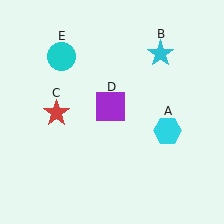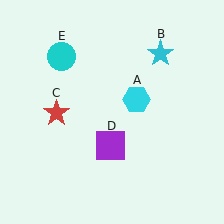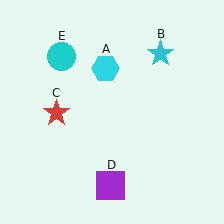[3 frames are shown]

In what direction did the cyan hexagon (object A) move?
The cyan hexagon (object A) moved up and to the left.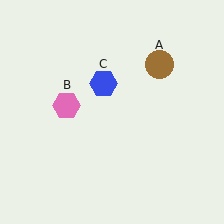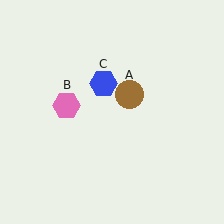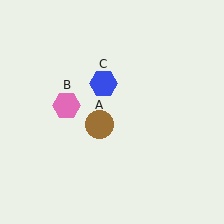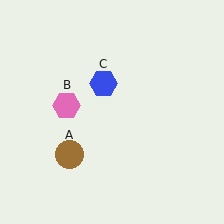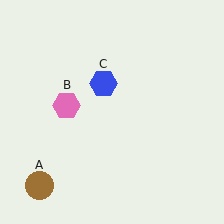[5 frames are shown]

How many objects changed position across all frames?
1 object changed position: brown circle (object A).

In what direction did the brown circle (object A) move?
The brown circle (object A) moved down and to the left.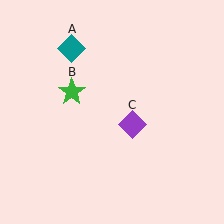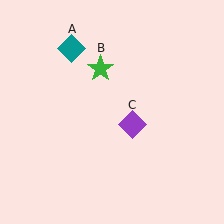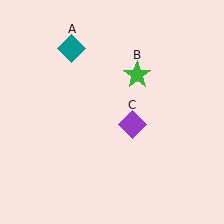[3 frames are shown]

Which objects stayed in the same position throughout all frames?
Teal diamond (object A) and purple diamond (object C) remained stationary.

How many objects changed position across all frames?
1 object changed position: green star (object B).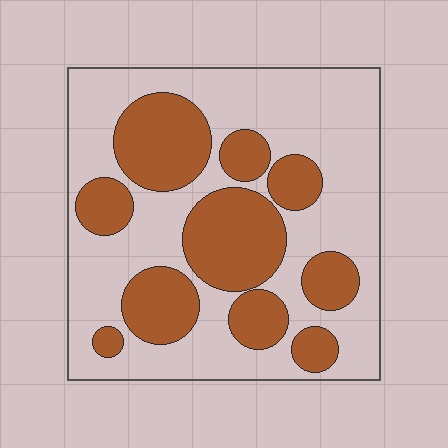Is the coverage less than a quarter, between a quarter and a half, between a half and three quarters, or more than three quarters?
Between a quarter and a half.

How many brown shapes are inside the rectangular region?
10.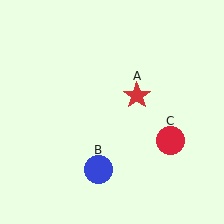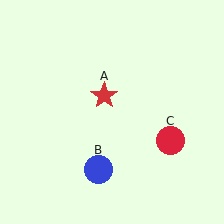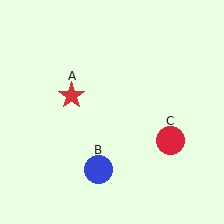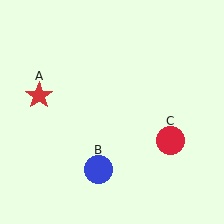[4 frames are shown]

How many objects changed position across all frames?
1 object changed position: red star (object A).